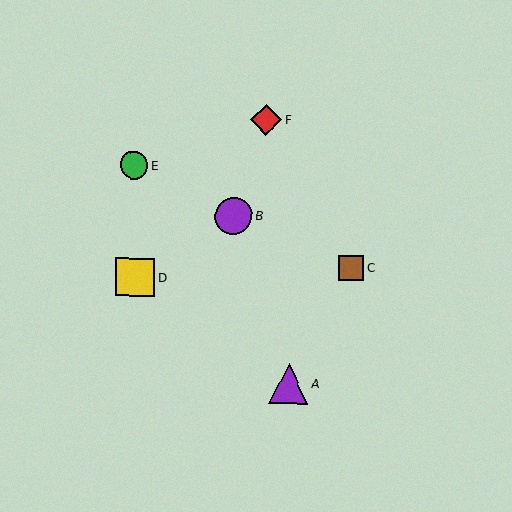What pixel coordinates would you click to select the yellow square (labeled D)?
Click at (135, 277) to select the yellow square D.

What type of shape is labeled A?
Shape A is a purple triangle.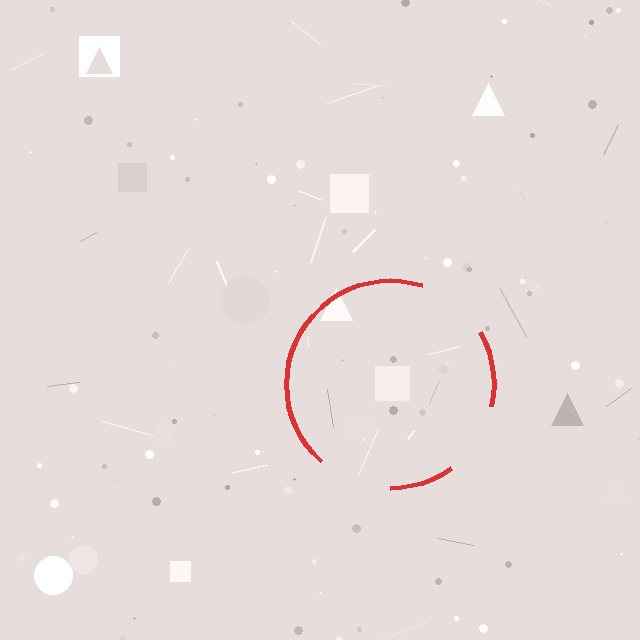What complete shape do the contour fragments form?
The contour fragments form a circle.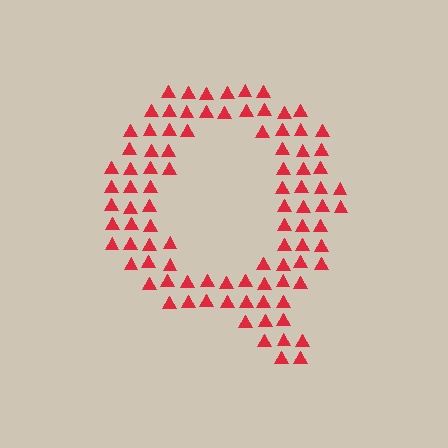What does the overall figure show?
The overall figure shows the letter Q.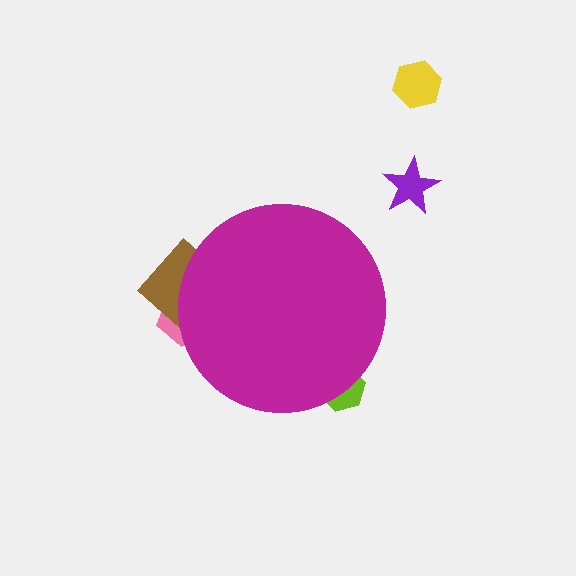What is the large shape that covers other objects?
A magenta circle.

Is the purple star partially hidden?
No, the purple star is fully visible.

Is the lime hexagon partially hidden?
Yes, the lime hexagon is partially hidden behind the magenta circle.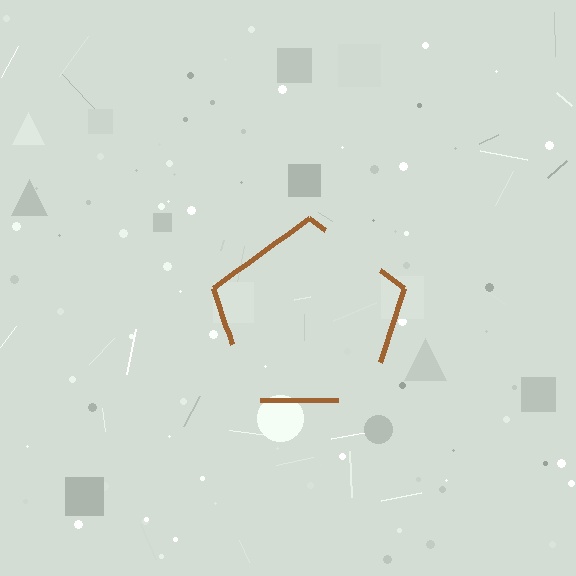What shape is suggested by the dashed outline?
The dashed outline suggests a pentagon.